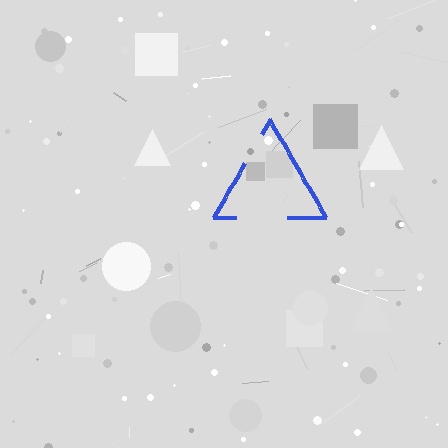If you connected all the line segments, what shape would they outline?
They would outline a triangle.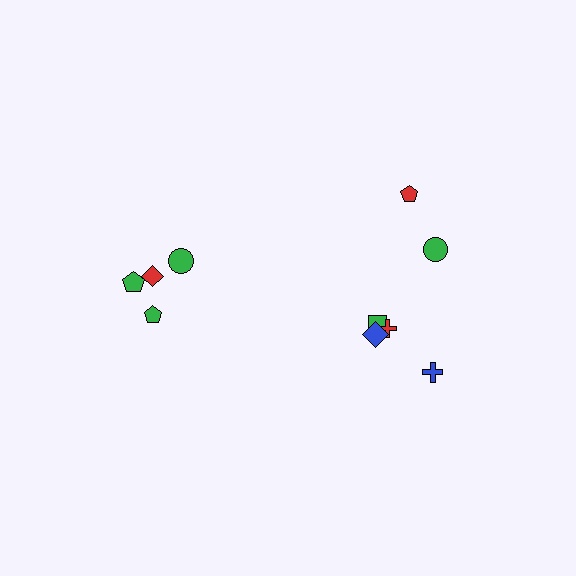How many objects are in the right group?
There are 6 objects.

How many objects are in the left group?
There are 4 objects.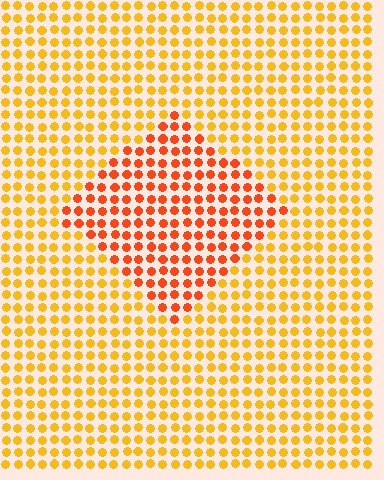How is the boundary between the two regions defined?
The boundary is defined purely by a slight shift in hue (about 33 degrees). Spacing, size, and orientation are identical on both sides.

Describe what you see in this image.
The image is filled with small yellow elements in a uniform arrangement. A diamond-shaped region is visible where the elements are tinted to a slightly different hue, forming a subtle color boundary.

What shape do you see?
I see a diamond.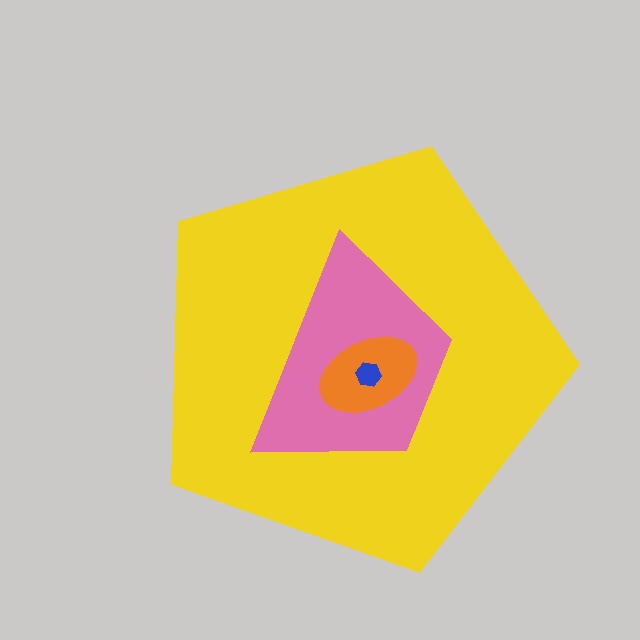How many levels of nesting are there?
4.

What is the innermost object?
The blue hexagon.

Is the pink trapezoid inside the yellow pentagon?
Yes.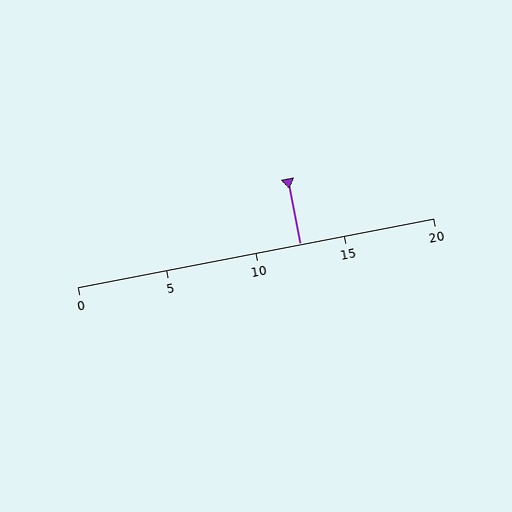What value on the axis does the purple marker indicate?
The marker indicates approximately 12.5.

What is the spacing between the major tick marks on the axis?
The major ticks are spaced 5 apart.